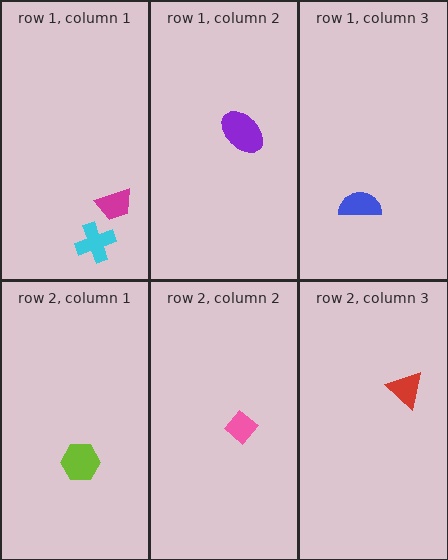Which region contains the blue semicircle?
The row 1, column 3 region.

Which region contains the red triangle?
The row 2, column 3 region.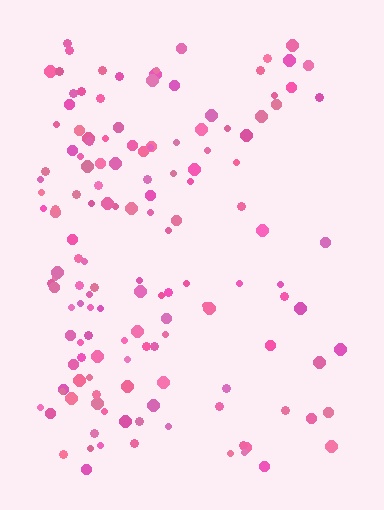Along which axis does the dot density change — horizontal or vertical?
Horizontal.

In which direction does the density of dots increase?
From right to left, with the left side densest.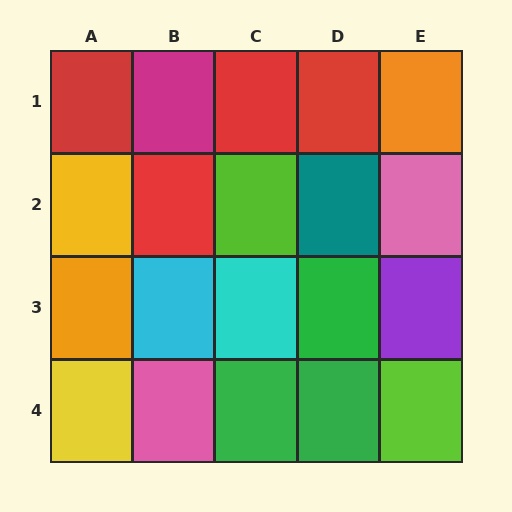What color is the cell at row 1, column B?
Magenta.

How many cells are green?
3 cells are green.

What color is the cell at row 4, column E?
Lime.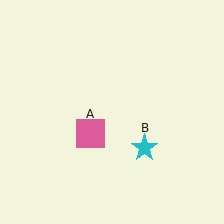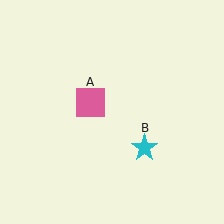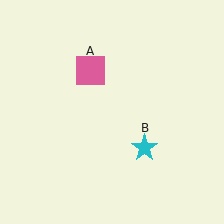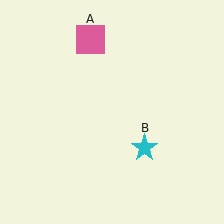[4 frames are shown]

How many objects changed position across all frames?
1 object changed position: pink square (object A).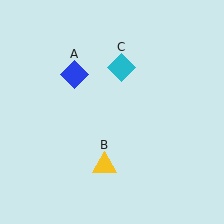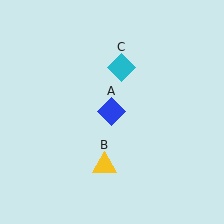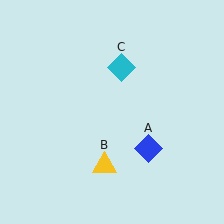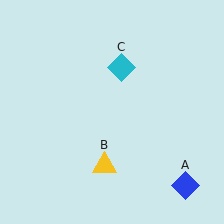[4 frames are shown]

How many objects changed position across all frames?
1 object changed position: blue diamond (object A).